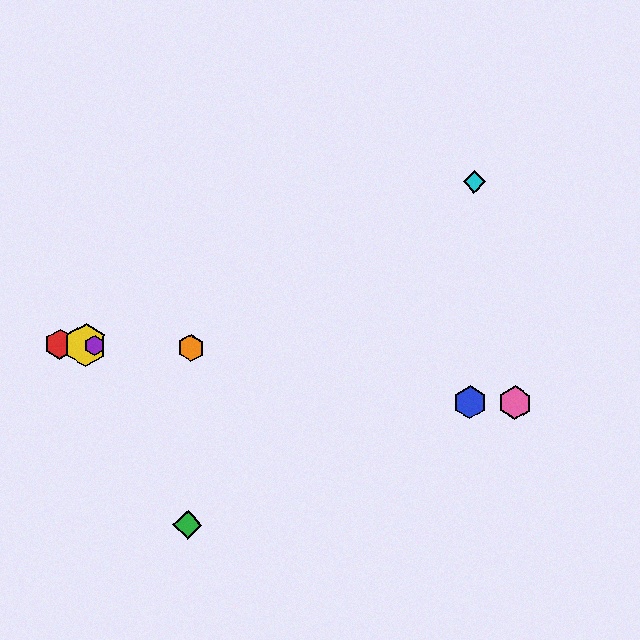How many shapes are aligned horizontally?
4 shapes (the red hexagon, the yellow hexagon, the purple hexagon, the orange hexagon) are aligned horizontally.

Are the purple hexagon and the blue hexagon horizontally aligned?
No, the purple hexagon is at y≈345 and the blue hexagon is at y≈402.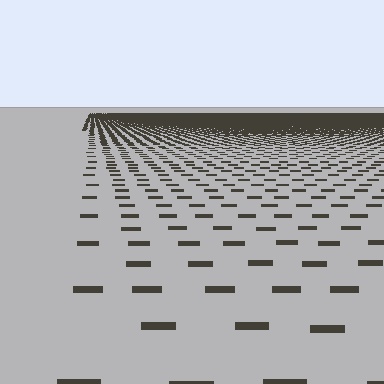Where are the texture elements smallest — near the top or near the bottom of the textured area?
Near the top.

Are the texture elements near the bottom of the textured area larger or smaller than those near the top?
Larger. Near the bottom, elements are closer to the viewer and appear at a bigger on-screen size.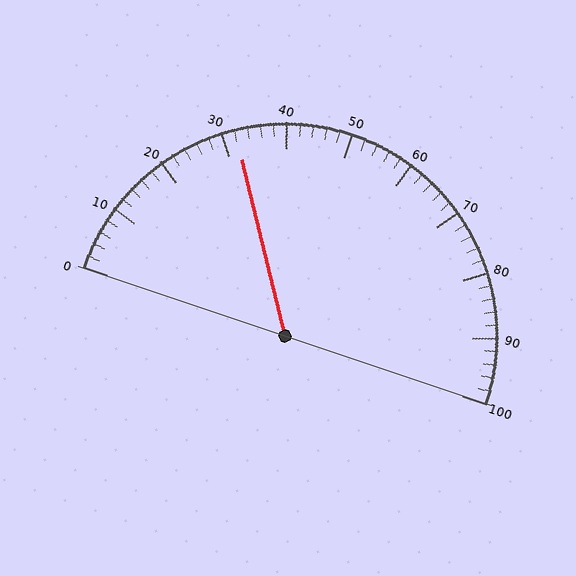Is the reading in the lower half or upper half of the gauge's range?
The reading is in the lower half of the range (0 to 100).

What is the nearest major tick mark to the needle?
The nearest major tick mark is 30.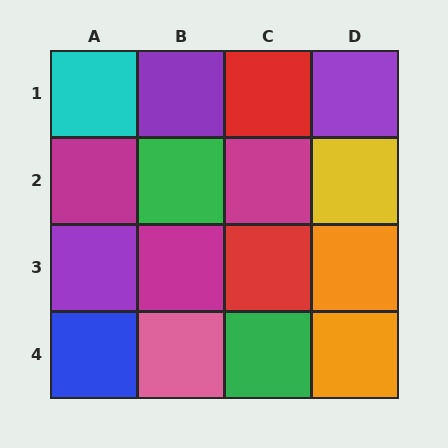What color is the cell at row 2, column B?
Green.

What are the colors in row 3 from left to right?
Purple, magenta, red, orange.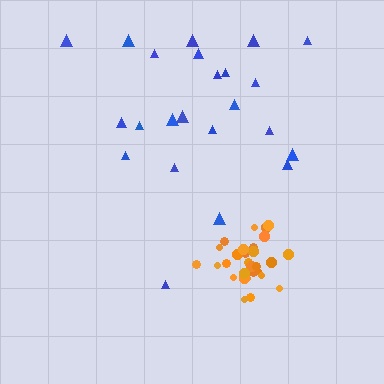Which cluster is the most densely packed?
Orange.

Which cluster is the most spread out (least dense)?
Blue.